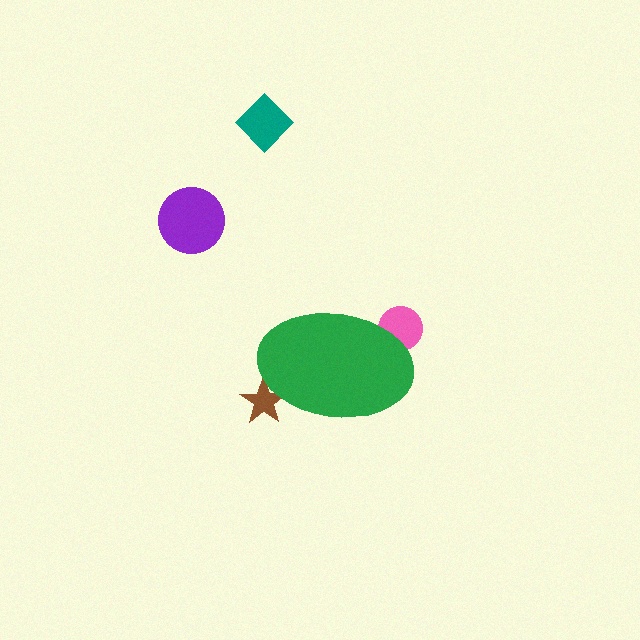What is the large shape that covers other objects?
A green ellipse.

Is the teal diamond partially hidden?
No, the teal diamond is fully visible.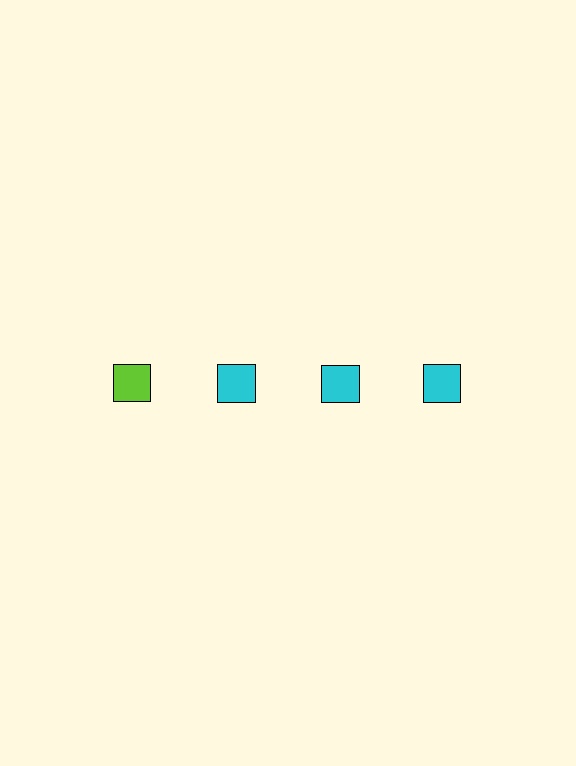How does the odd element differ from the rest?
It has a different color: lime instead of cyan.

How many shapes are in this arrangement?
There are 4 shapes arranged in a grid pattern.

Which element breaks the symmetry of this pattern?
The lime square in the top row, leftmost column breaks the symmetry. All other shapes are cyan squares.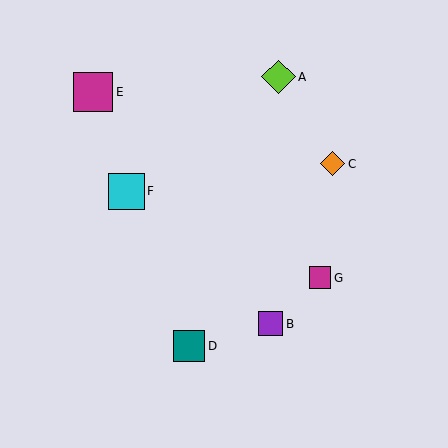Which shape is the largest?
The magenta square (labeled E) is the largest.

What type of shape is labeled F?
Shape F is a cyan square.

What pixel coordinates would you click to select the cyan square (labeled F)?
Click at (127, 191) to select the cyan square F.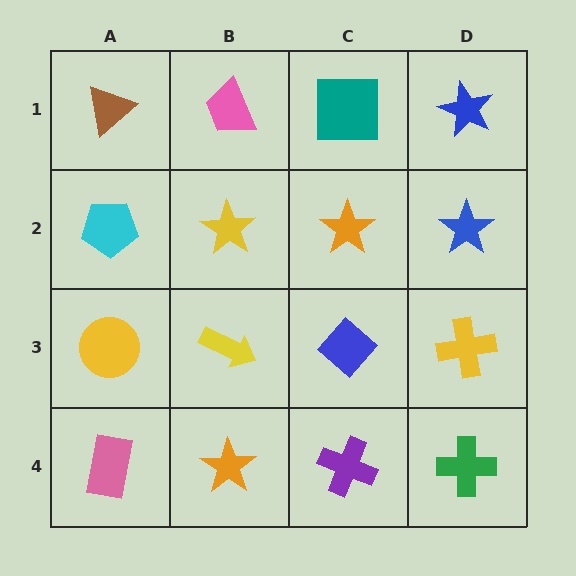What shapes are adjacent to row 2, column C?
A teal square (row 1, column C), a blue diamond (row 3, column C), a yellow star (row 2, column B), a blue star (row 2, column D).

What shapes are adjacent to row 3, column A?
A cyan pentagon (row 2, column A), a pink rectangle (row 4, column A), a yellow arrow (row 3, column B).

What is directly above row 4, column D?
A yellow cross.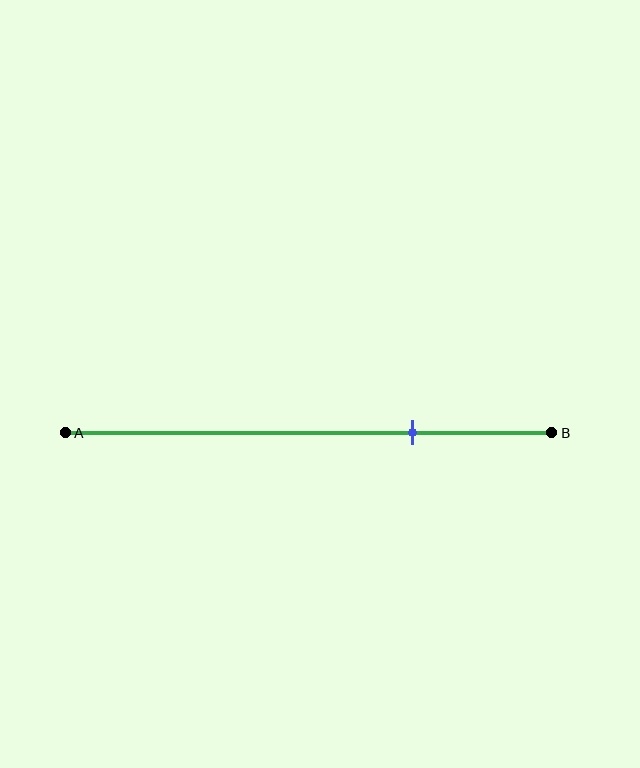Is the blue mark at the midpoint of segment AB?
No, the mark is at about 70% from A, not at the 50% midpoint.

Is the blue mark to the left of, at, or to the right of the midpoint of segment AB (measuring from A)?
The blue mark is to the right of the midpoint of segment AB.